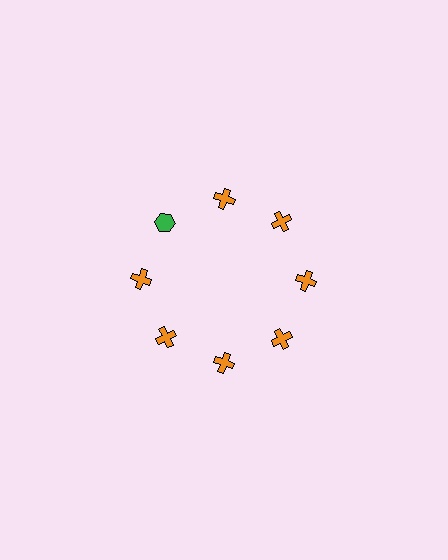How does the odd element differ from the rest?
It differs in both color (green instead of orange) and shape (hexagon instead of cross).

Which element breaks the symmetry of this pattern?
The green hexagon at roughly the 10 o'clock position breaks the symmetry. All other shapes are orange crosses.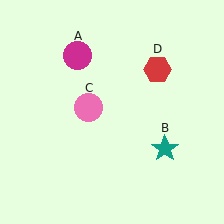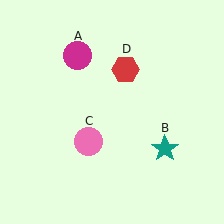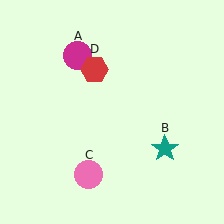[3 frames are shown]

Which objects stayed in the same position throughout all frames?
Magenta circle (object A) and teal star (object B) remained stationary.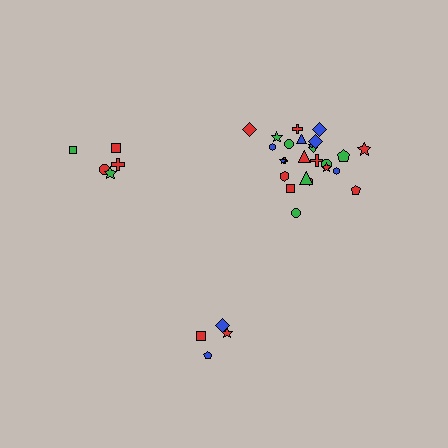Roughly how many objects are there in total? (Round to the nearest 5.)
Roughly 35 objects in total.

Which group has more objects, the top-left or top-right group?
The top-right group.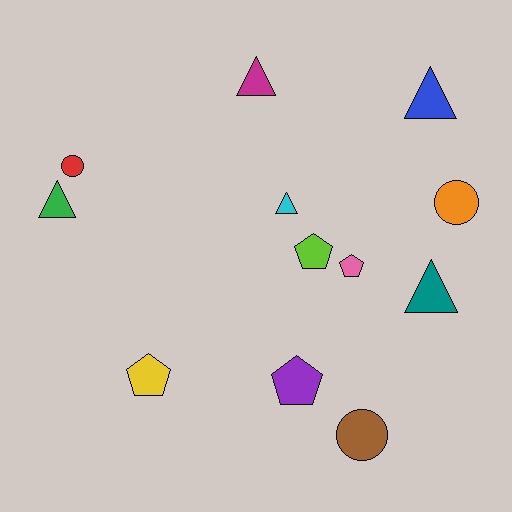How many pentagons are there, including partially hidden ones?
There are 4 pentagons.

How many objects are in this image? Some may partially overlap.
There are 12 objects.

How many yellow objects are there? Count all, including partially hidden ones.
There is 1 yellow object.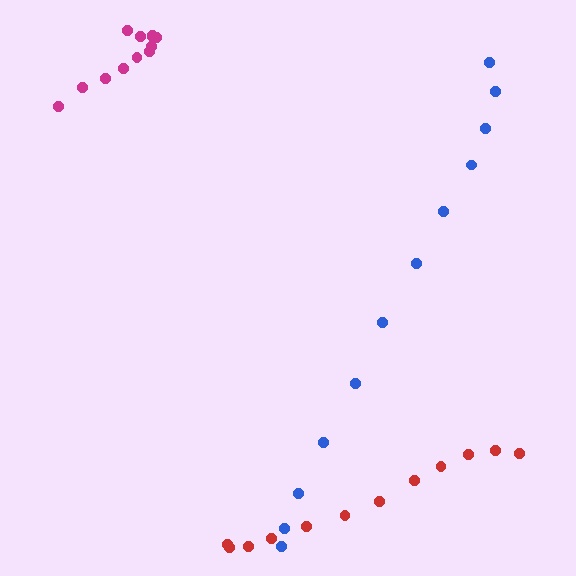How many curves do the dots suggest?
There are 3 distinct paths.